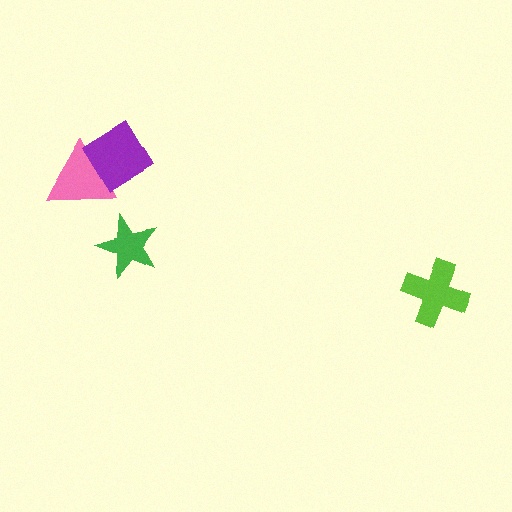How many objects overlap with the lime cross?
0 objects overlap with the lime cross.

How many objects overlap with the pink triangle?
1 object overlaps with the pink triangle.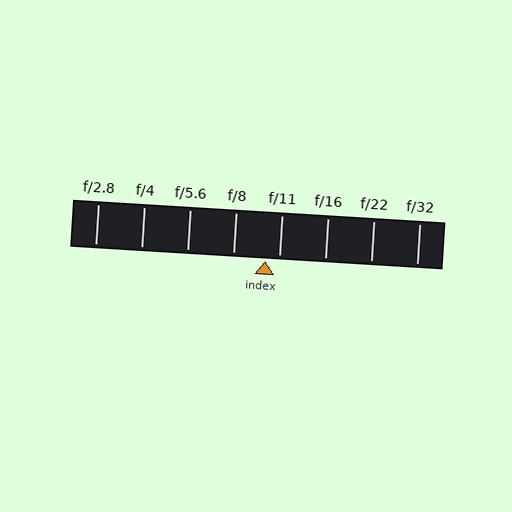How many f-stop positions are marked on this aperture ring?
There are 8 f-stop positions marked.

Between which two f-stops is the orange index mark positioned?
The index mark is between f/8 and f/11.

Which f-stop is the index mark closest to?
The index mark is closest to f/11.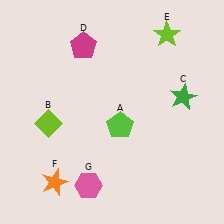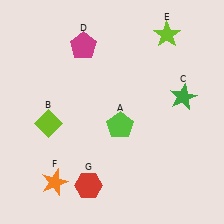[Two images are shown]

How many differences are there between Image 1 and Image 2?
There is 1 difference between the two images.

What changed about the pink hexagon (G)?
In Image 1, G is pink. In Image 2, it changed to red.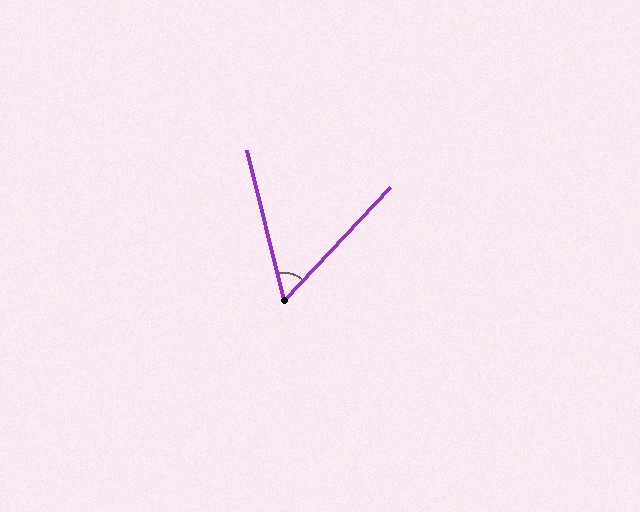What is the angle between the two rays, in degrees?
Approximately 57 degrees.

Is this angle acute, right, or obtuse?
It is acute.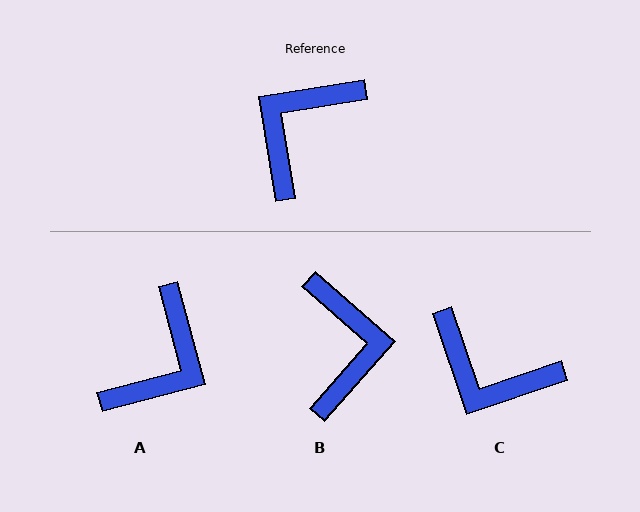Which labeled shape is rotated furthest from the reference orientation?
A, about 174 degrees away.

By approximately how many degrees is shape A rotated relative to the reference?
Approximately 174 degrees clockwise.